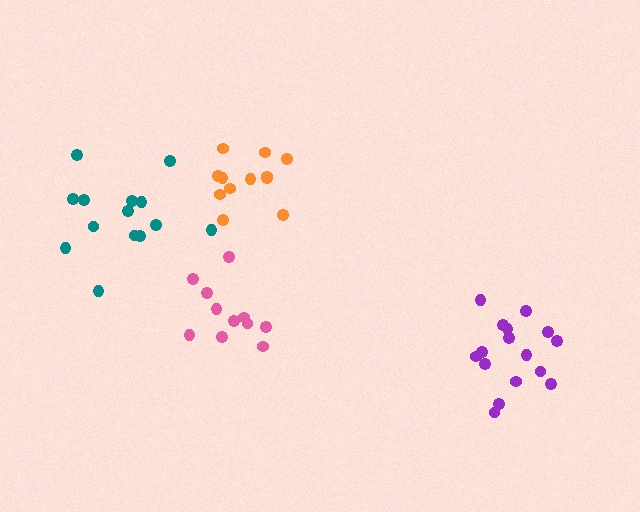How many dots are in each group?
Group 1: 12 dots, Group 2: 11 dots, Group 3: 16 dots, Group 4: 14 dots (53 total).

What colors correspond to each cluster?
The clusters are colored: orange, pink, purple, teal.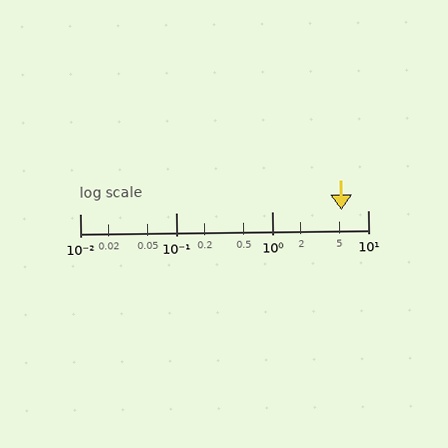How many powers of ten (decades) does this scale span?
The scale spans 3 decades, from 0.01 to 10.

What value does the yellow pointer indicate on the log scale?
The pointer indicates approximately 5.3.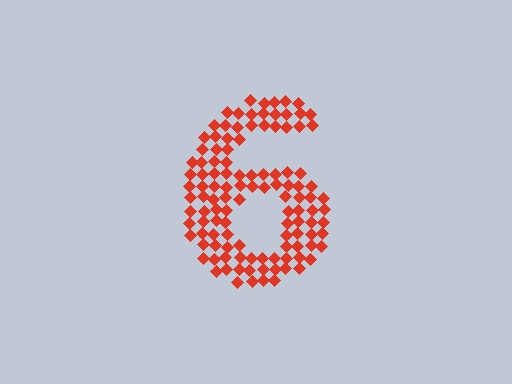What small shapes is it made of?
It is made of small diamonds.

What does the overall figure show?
The overall figure shows the digit 6.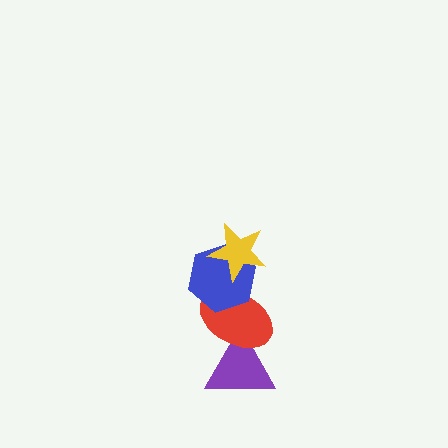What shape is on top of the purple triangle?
The red ellipse is on top of the purple triangle.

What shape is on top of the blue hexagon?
The yellow star is on top of the blue hexagon.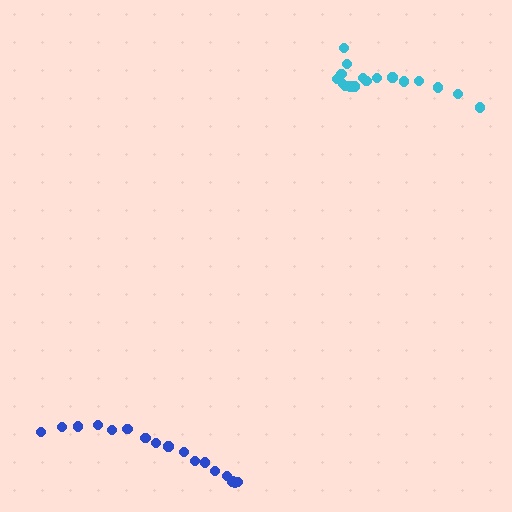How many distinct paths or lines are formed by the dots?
There are 2 distinct paths.